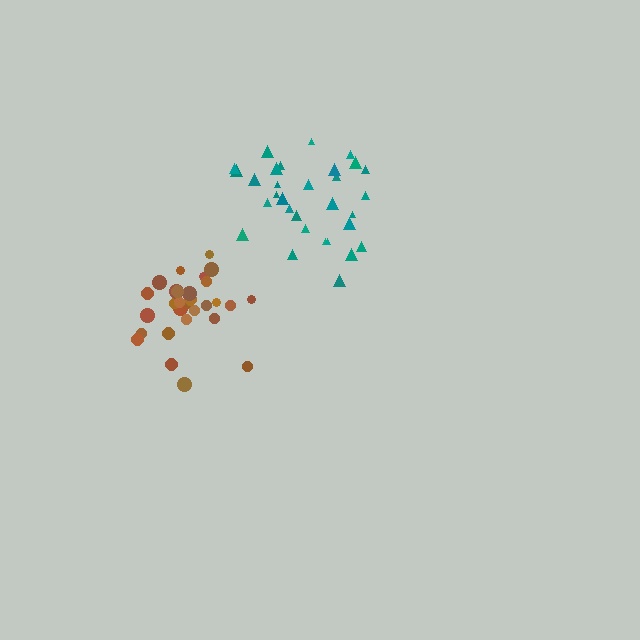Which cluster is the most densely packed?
Brown.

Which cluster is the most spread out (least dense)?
Teal.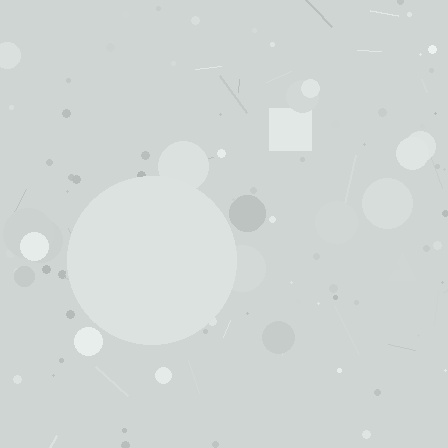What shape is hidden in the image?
A circle is hidden in the image.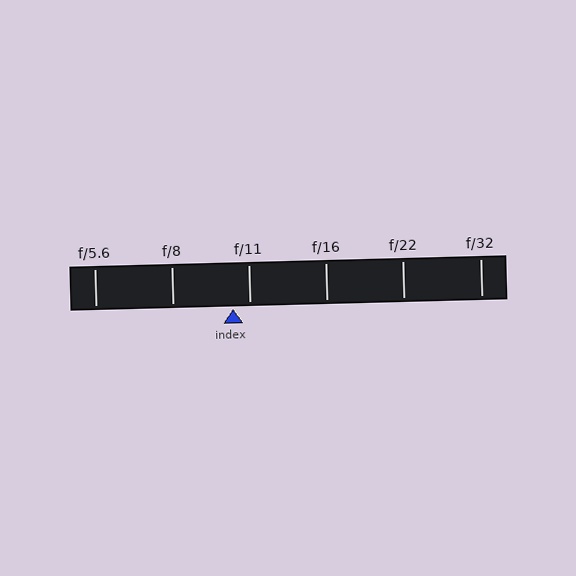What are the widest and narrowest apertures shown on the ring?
The widest aperture shown is f/5.6 and the narrowest is f/32.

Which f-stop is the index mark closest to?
The index mark is closest to f/11.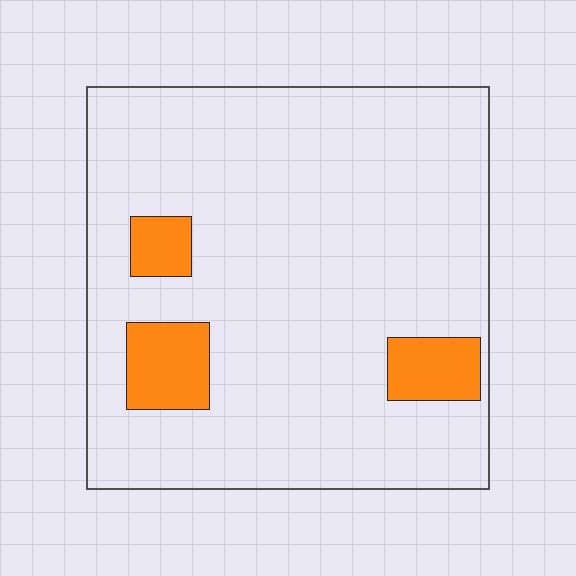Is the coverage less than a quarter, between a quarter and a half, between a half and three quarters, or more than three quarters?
Less than a quarter.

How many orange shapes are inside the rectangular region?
3.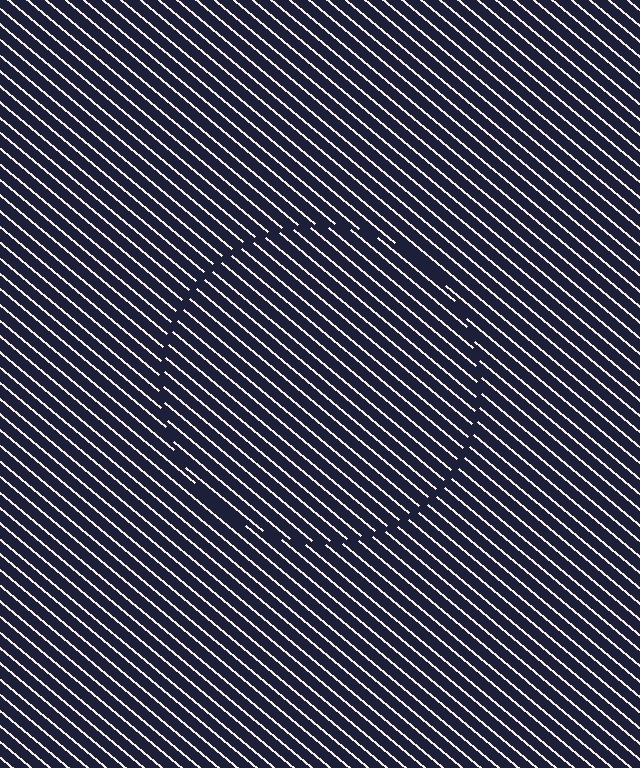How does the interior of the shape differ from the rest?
The interior of the shape contains the same grating, shifted by half a period — the contour is defined by the phase discontinuity where line-ends from the inner and outer gratings abut.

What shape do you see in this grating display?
An illusory circle. The interior of the shape contains the same grating, shifted by half a period — the contour is defined by the phase discontinuity where line-ends from the inner and outer gratings abut.